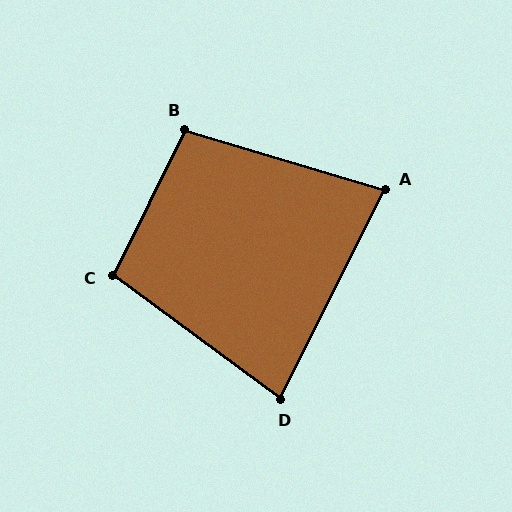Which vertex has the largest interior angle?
C, at approximately 100 degrees.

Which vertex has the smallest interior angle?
A, at approximately 80 degrees.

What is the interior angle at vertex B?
Approximately 100 degrees (obtuse).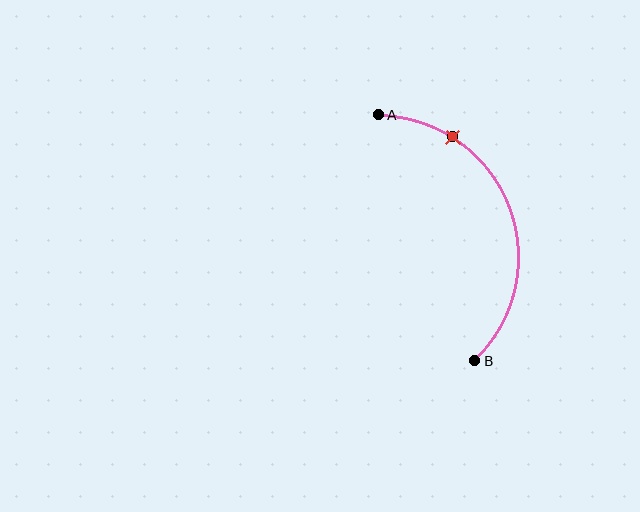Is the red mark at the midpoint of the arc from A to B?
No. The red mark lies on the arc but is closer to endpoint A. The arc midpoint would be at the point on the curve equidistant along the arc from both A and B.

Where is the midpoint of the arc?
The arc midpoint is the point on the curve farthest from the straight line joining A and B. It sits to the right of that line.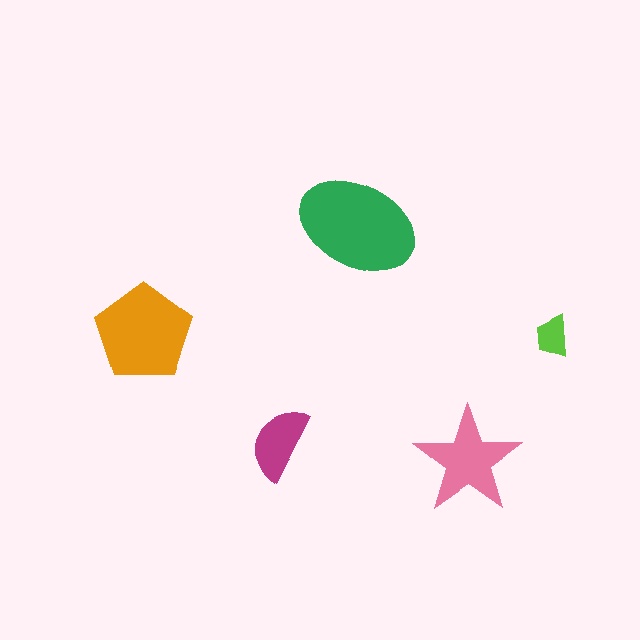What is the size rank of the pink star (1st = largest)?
3rd.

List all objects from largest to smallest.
The green ellipse, the orange pentagon, the pink star, the magenta semicircle, the lime trapezoid.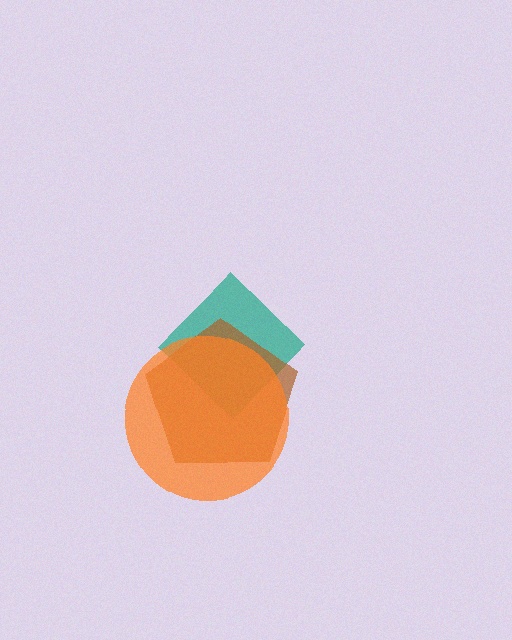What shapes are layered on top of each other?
The layered shapes are: a teal diamond, a brown pentagon, an orange circle.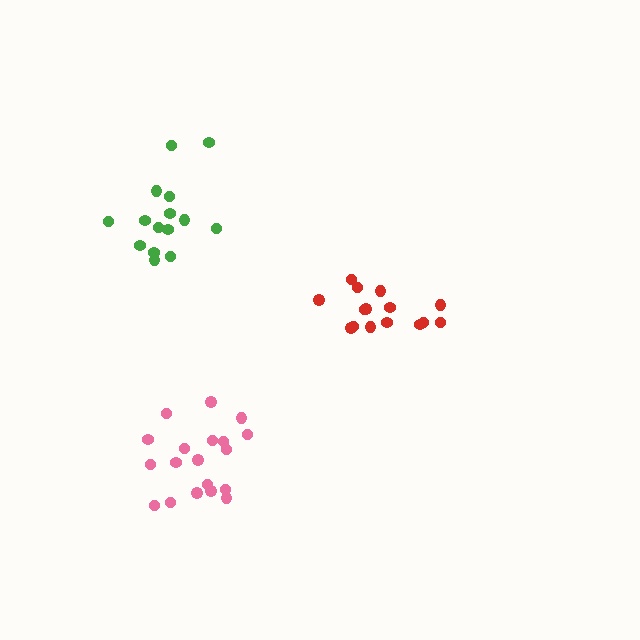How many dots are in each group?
Group 1: 15 dots, Group 2: 15 dots, Group 3: 19 dots (49 total).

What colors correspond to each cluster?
The clusters are colored: red, green, pink.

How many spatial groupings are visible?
There are 3 spatial groupings.